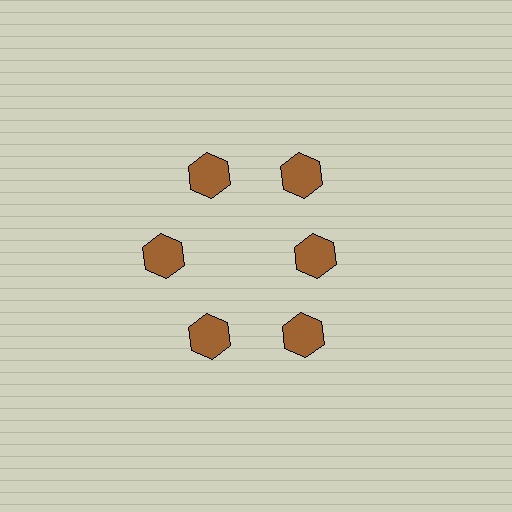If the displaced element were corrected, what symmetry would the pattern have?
It would have 6-fold rotational symmetry — the pattern would map onto itself every 60 degrees.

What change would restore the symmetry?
The symmetry would be restored by moving it outward, back onto the ring so that all 6 hexagons sit at equal angles and equal distance from the center.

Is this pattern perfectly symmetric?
No. The 6 brown hexagons are arranged in a ring, but one element near the 3 o'clock position is pulled inward toward the center, breaking the 6-fold rotational symmetry.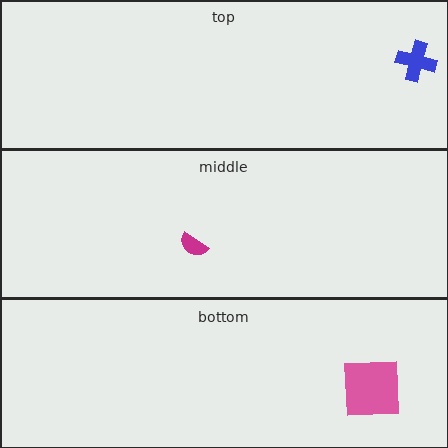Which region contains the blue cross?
The top region.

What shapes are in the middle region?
The magenta semicircle.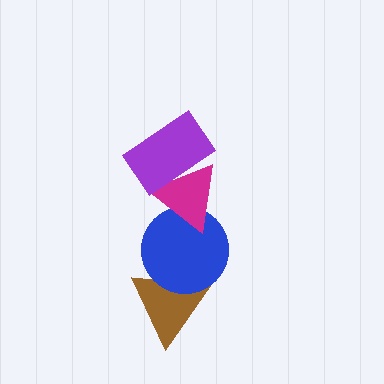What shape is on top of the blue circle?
The magenta triangle is on top of the blue circle.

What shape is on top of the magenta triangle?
The purple rectangle is on top of the magenta triangle.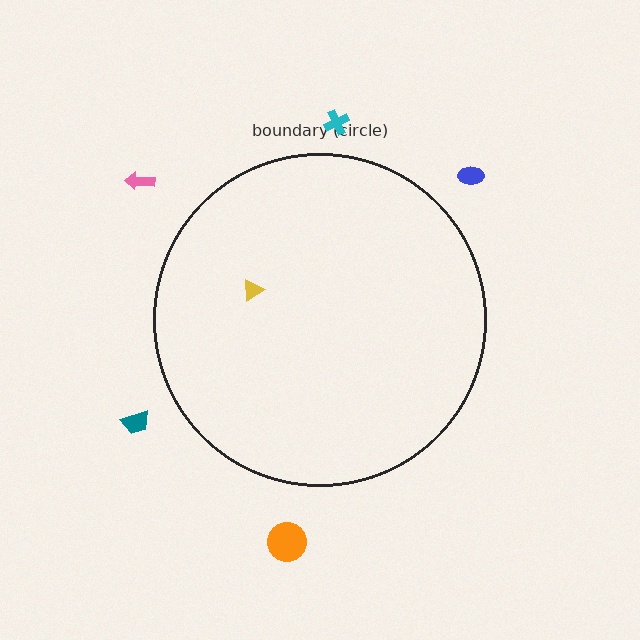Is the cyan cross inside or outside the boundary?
Outside.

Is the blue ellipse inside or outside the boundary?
Outside.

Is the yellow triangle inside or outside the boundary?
Inside.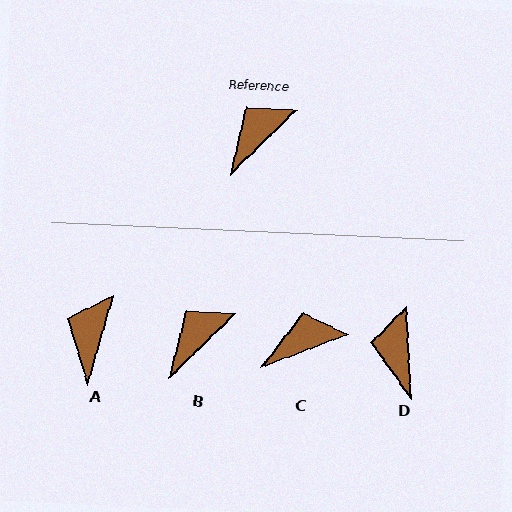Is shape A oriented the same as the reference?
No, it is off by about 30 degrees.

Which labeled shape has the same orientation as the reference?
B.